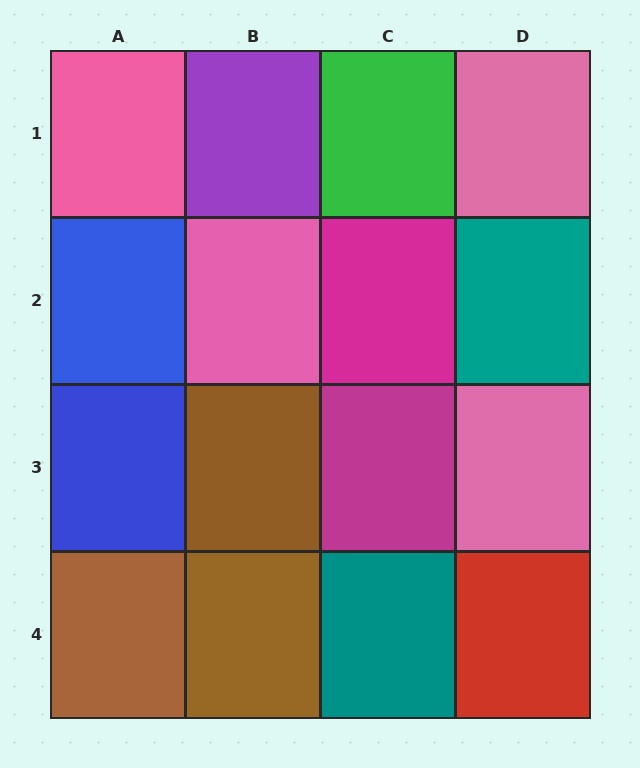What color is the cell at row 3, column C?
Magenta.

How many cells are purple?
1 cell is purple.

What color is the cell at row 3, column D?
Pink.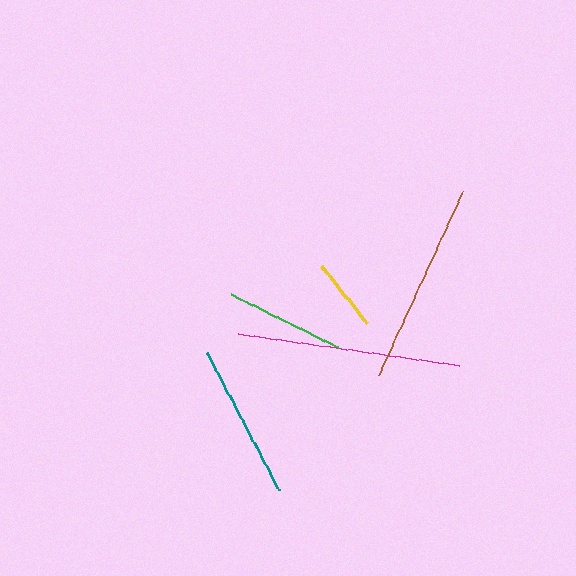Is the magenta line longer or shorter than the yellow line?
The magenta line is longer than the yellow line.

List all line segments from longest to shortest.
From longest to shortest: magenta, brown, teal, green, yellow.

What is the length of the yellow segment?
The yellow segment is approximately 73 pixels long.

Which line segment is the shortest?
The yellow line is the shortest at approximately 73 pixels.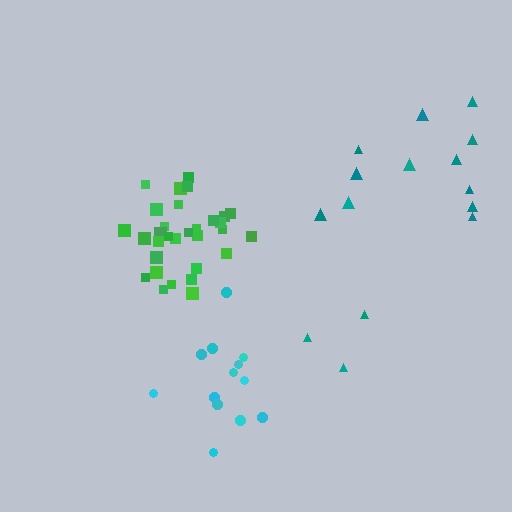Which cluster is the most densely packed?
Green.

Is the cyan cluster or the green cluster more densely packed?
Green.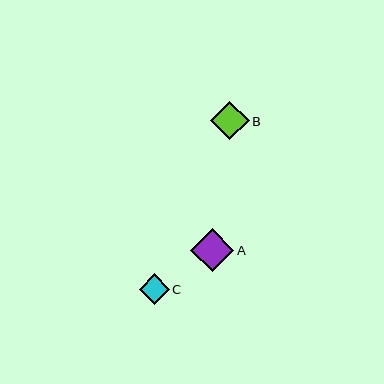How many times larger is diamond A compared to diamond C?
Diamond A is approximately 1.4 times the size of diamond C.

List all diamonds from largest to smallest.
From largest to smallest: A, B, C.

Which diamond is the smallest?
Diamond C is the smallest with a size of approximately 30 pixels.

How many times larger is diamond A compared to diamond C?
Diamond A is approximately 1.4 times the size of diamond C.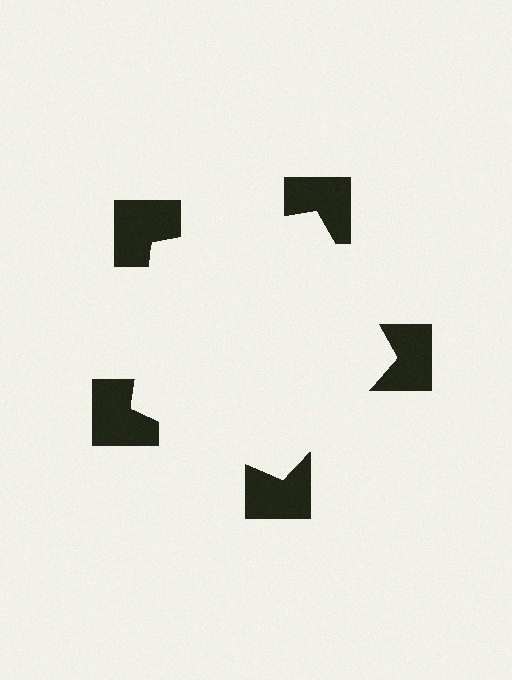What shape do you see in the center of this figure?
An illusory pentagon — its edges are inferred from the aligned wedge cuts in the notched squares, not physically drawn.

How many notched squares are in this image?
There are 5 — one at each vertex of the illusory pentagon.